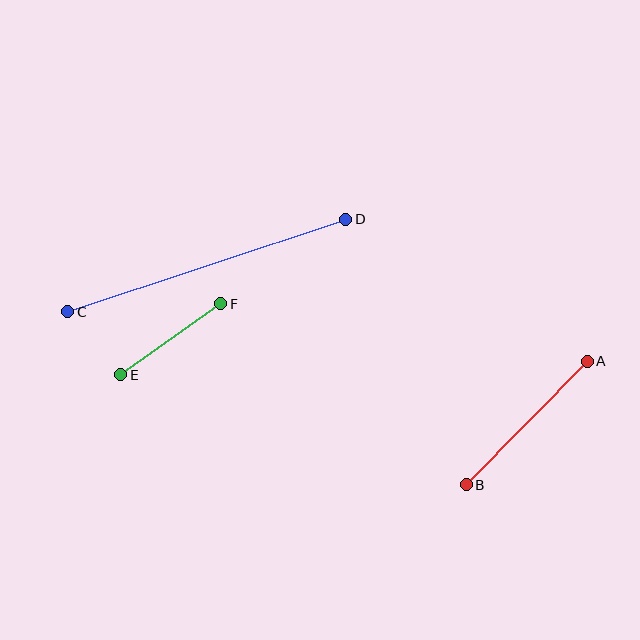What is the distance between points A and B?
The distance is approximately 173 pixels.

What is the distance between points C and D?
The distance is approximately 293 pixels.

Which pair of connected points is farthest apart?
Points C and D are farthest apart.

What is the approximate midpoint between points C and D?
The midpoint is at approximately (207, 266) pixels.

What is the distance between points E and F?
The distance is approximately 122 pixels.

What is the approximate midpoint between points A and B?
The midpoint is at approximately (527, 423) pixels.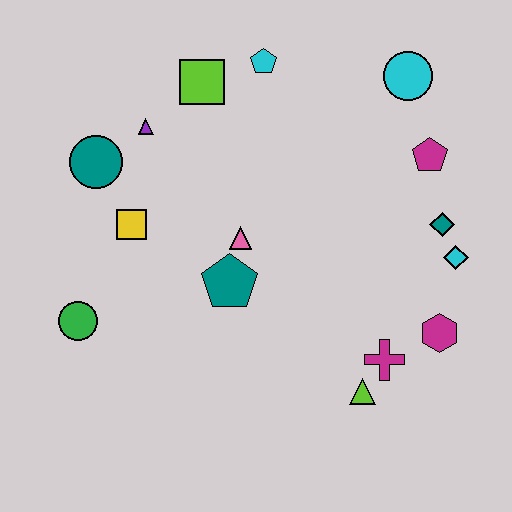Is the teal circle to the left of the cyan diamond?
Yes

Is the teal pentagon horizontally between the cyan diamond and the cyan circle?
No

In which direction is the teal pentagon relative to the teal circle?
The teal pentagon is to the right of the teal circle.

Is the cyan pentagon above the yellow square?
Yes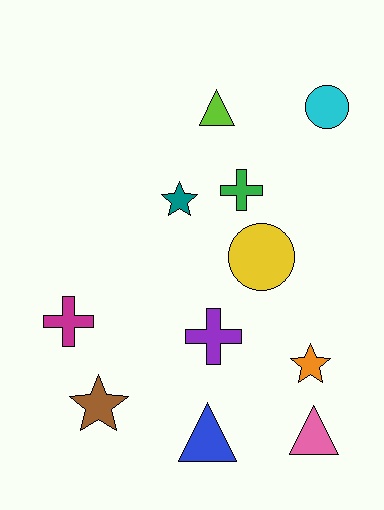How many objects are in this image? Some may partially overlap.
There are 11 objects.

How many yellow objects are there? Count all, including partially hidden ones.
There is 1 yellow object.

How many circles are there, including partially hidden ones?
There are 2 circles.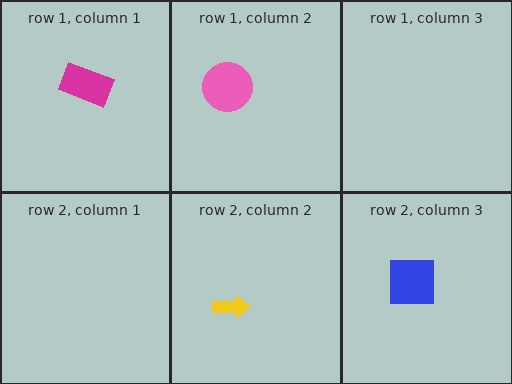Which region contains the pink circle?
The row 1, column 2 region.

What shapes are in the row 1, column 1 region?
The magenta rectangle.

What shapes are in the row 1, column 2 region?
The pink circle.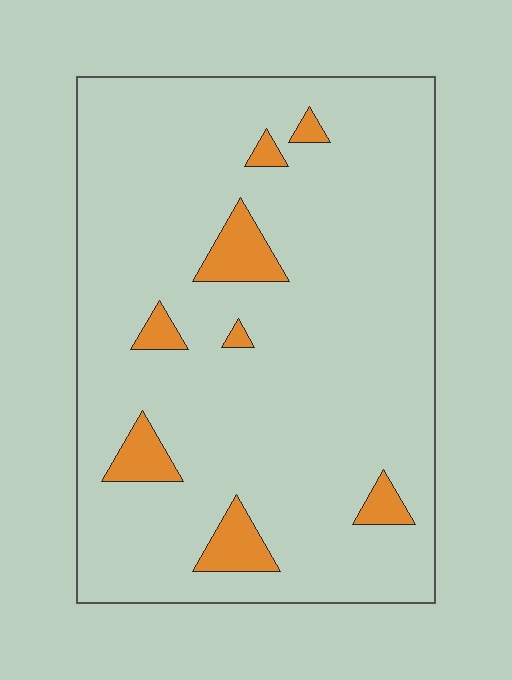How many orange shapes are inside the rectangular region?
8.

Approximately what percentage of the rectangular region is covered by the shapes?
Approximately 10%.